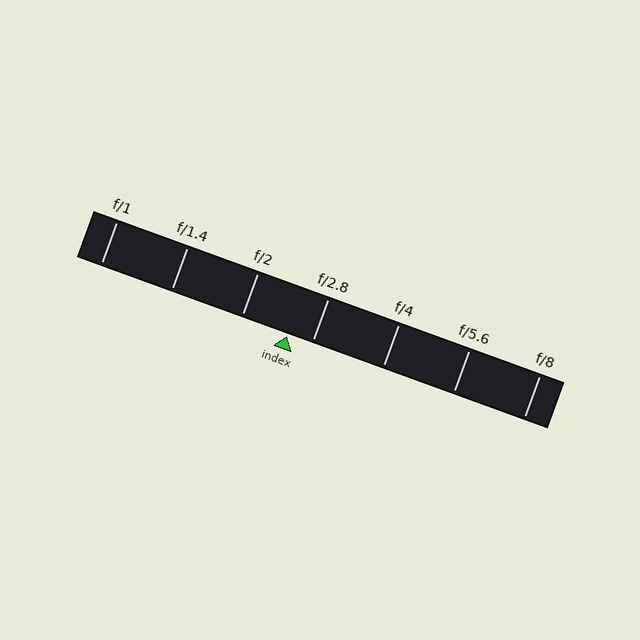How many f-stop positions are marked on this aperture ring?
There are 7 f-stop positions marked.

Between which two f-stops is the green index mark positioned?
The index mark is between f/2 and f/2.8.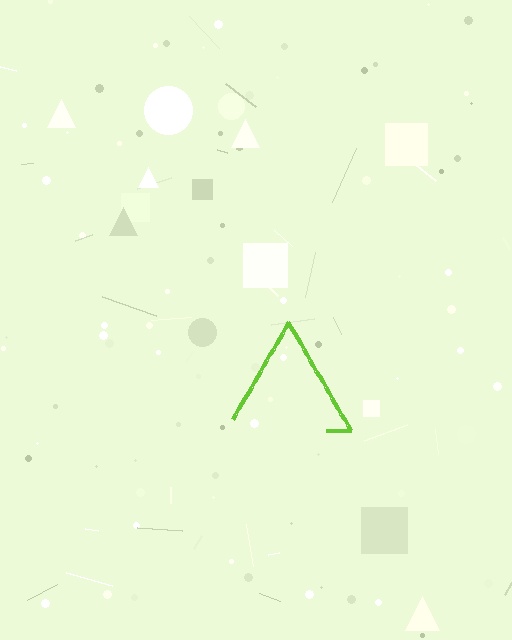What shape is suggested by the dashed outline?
The dashed outline suggests a triangle.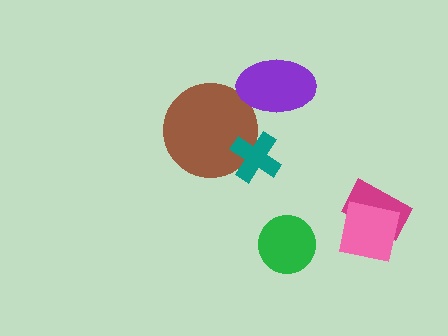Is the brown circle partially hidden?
Yes, it is partially covered by another shape.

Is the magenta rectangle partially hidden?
Yes, it is partially covered by another shape.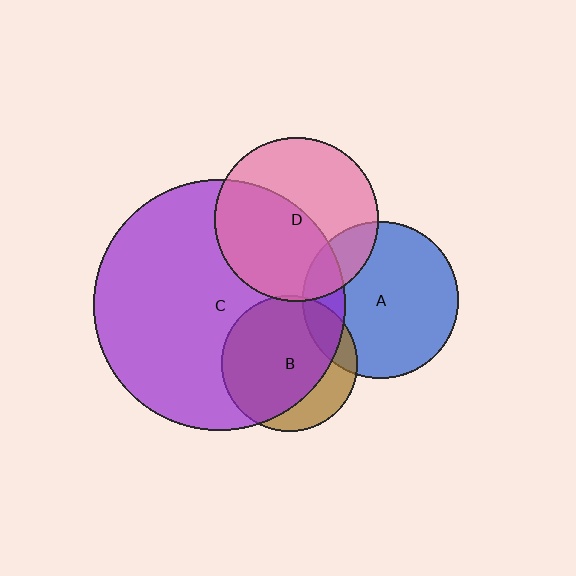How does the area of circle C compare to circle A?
Approximately 2.6 times.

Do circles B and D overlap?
Yes.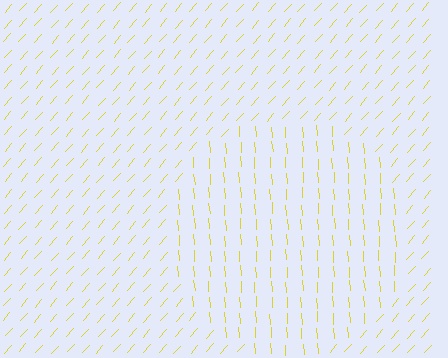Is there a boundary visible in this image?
Yes, there is a texture boundary formed by a change in line orientation.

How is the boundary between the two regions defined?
The boundary is defined purely by a change in line orientation (approximately 45 degrees difference). All lines are the same color and thickness.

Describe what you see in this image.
The image is filled with small yellow line segments. A circle region in the image has lines oriented differently from the surrounding lines, creating a visible texture boundary.